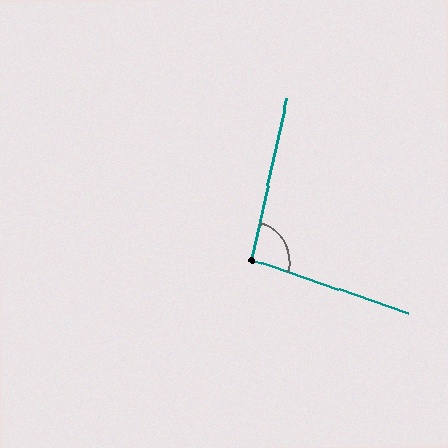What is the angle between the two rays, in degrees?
Approximately 96 degrees.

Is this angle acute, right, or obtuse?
It is obtuse.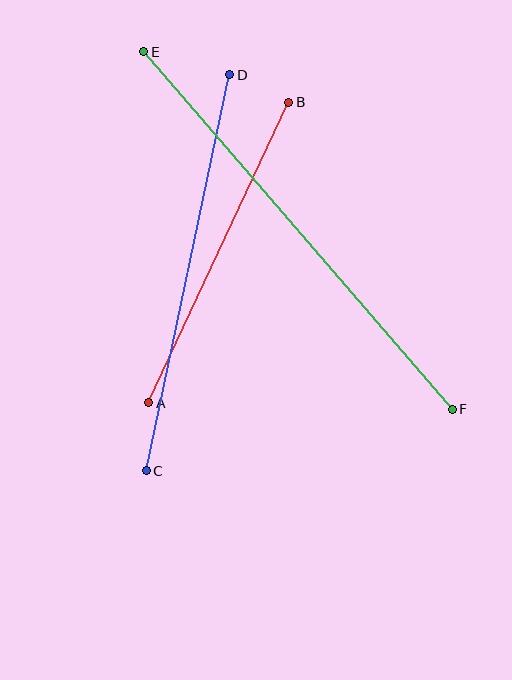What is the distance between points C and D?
The distance is approximately 405 pixels.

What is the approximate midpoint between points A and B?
The midpoint is at approximately (219, 253) pixels.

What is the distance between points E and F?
The distance is approximately 472 pixels.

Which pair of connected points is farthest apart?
Points E and F are farthest apart.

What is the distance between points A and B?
The distance is approximately 331 pixels.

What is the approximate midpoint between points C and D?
The midpoint is at approximately (188, 273) pixels.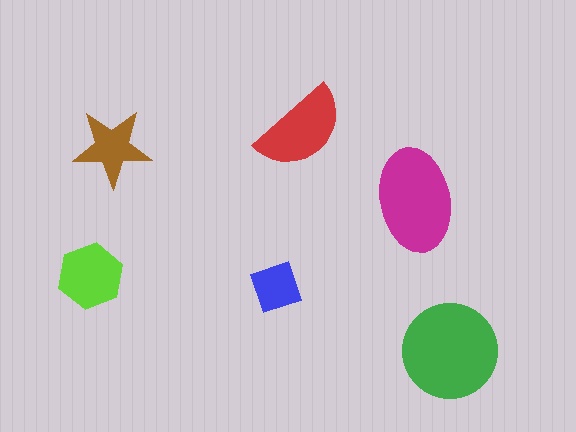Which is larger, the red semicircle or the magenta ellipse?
The magenta ellipse.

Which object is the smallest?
The blue square.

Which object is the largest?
The green circle.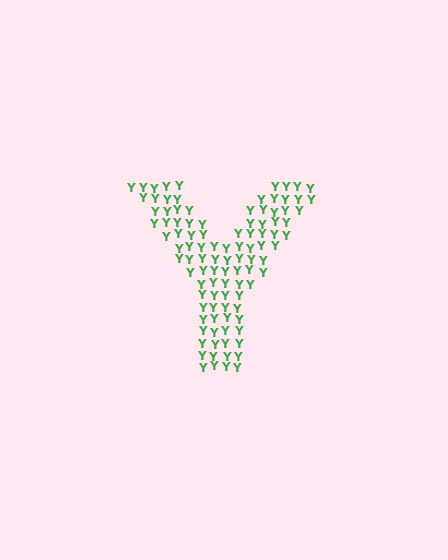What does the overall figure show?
The overall figure shows the letter Y.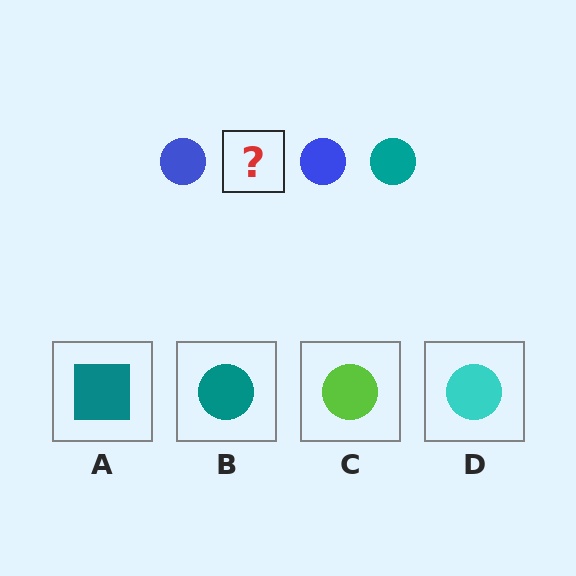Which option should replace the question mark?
Option B.